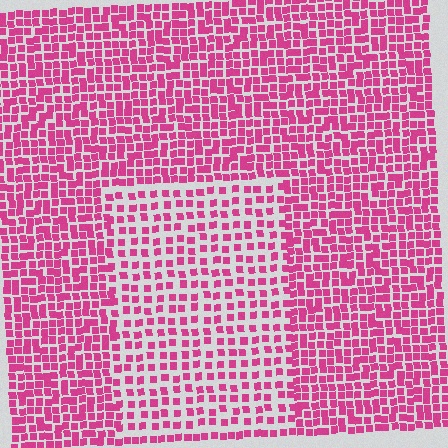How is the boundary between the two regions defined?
The boundary is defined by a change in element density (approximately 1.8x ratio). All elements are the same color, size, and shape.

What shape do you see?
I see a rectangle.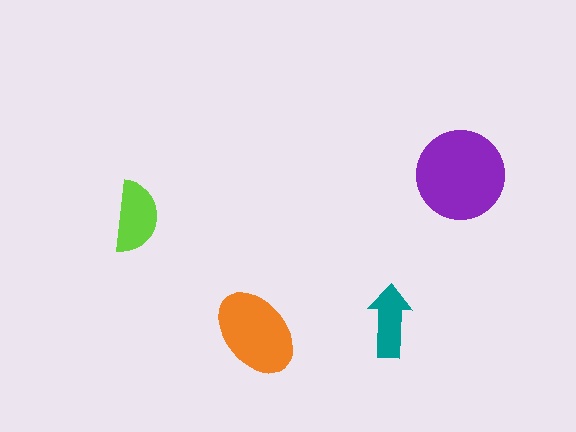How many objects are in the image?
There are 4 objects in the image.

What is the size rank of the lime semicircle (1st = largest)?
3rd.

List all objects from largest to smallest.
The purple circle, the orange ellipse, the lime semicircle, the teal arrow.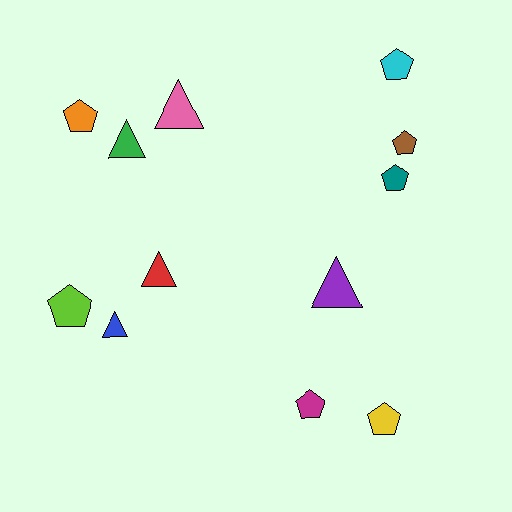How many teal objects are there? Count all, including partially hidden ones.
There is 1 teal object.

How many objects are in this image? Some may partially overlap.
There are 12 objects.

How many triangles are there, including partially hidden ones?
There are 5 triangles.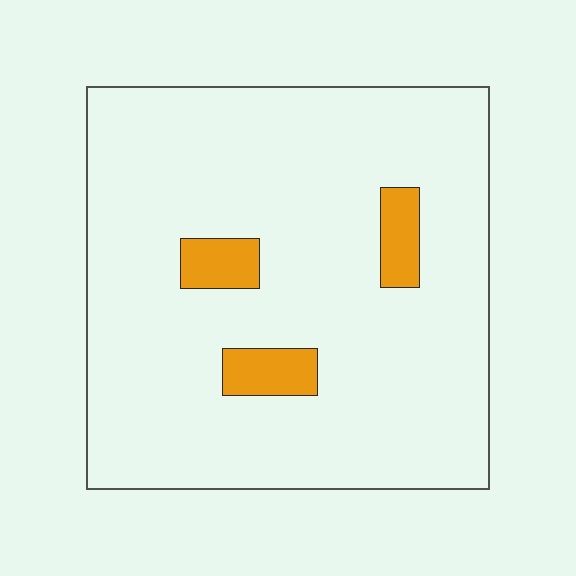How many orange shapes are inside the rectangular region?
3.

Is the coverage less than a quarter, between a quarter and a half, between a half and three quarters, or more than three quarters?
Less than a quarter.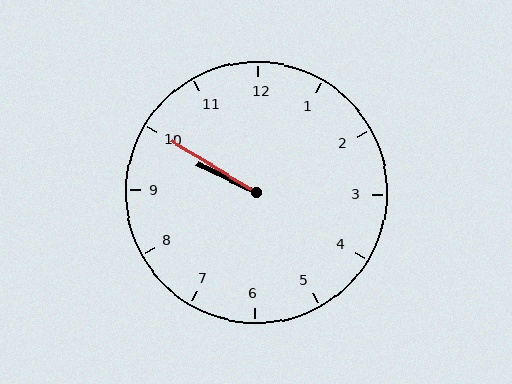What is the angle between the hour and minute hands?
Approximately 5 degrees.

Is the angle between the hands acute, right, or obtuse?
It is acute.